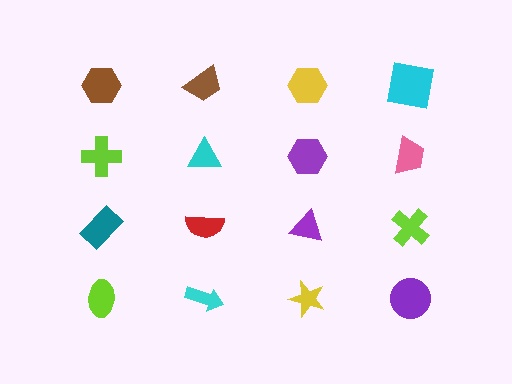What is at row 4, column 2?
A cyan arrow.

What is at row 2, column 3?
A purple hexagon.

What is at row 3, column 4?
A lime cross.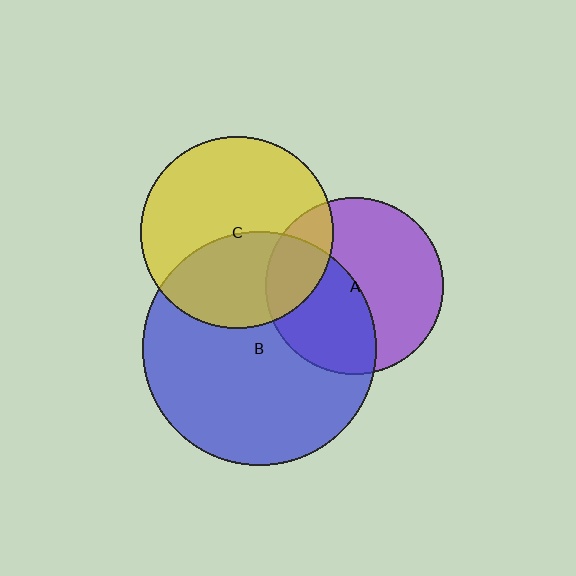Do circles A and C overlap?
Yes.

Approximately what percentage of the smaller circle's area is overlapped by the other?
Approximately 20%.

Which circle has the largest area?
Circle B (blue).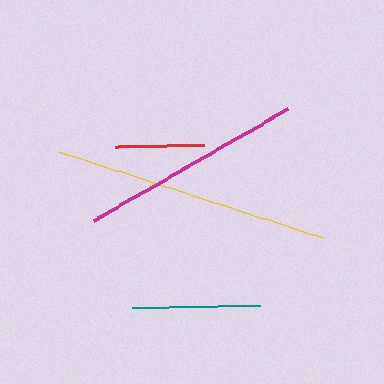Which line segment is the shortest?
The red line is the shortest at approximately 88 pixels.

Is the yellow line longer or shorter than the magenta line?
The yellow line is longer than the magenta line.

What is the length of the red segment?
The red segment is approximately 88 pixels long.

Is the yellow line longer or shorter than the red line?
The yellow line is longer than the red line.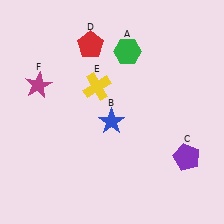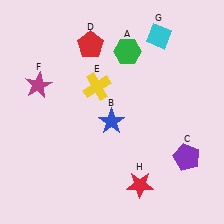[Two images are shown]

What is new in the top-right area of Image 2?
A cyan diamond (G) was added in the top-right area of Image 2.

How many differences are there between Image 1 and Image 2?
There are 2 differences between the two images.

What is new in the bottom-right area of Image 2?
A red star (H) was added in the bottom-right area of Image 2.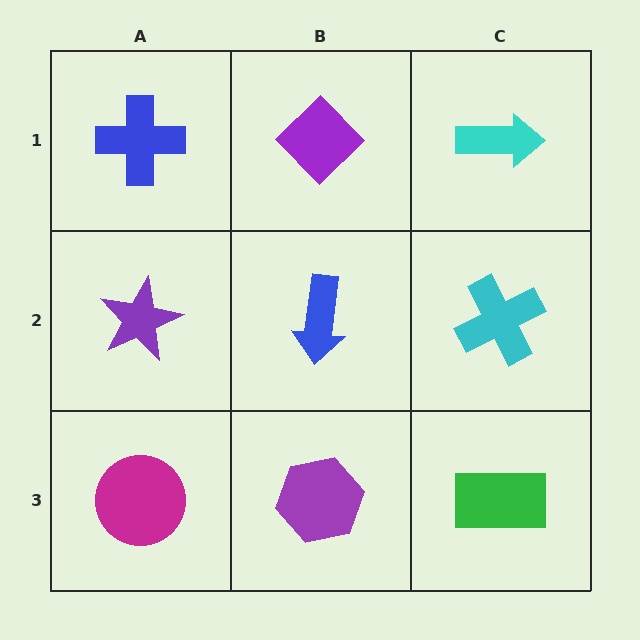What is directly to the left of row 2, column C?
A blue arrow.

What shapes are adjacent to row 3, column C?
A cyan cross (row 2, column C), a purple hexagon (row 3, column B).